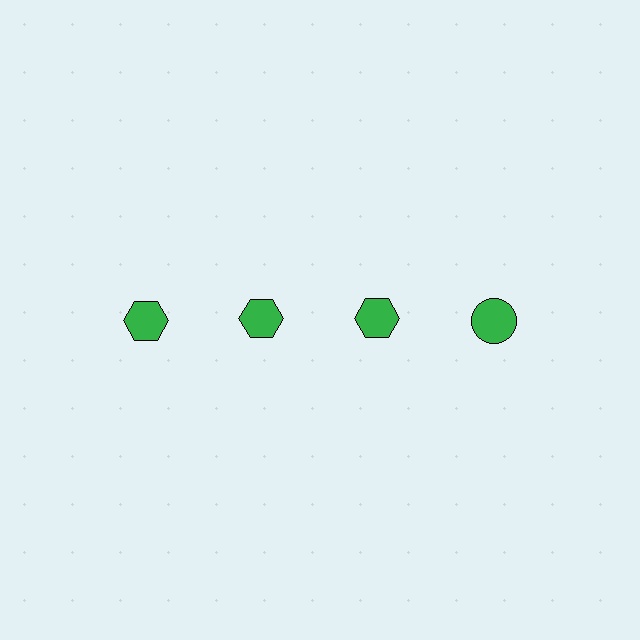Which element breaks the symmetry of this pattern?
The green circle in the top row, second from right column breaks the symmetry. All other shapes are green hexagons.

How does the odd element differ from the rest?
It has a different shape: circle instead of hexagon.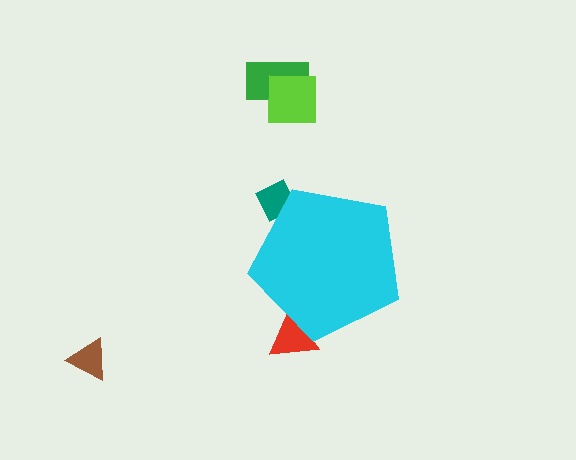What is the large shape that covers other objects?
A cyan pentagon.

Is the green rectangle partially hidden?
No, the green rectangle is fully visible.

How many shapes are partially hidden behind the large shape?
2 shapes are partially hidden.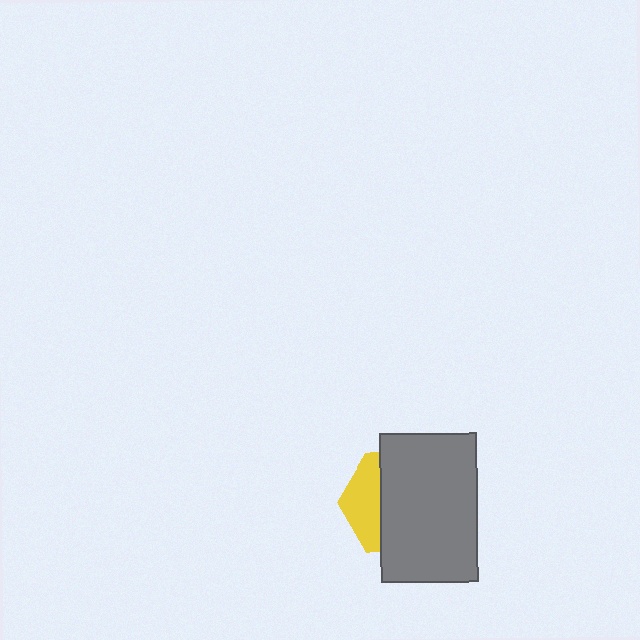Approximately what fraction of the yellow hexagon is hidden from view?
Roughly 67% of the yellow hexagon is hidden behind the gray rectangle.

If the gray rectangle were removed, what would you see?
You would see the complete yellow hexagon.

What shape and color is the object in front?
The object in front is a gray rectangle.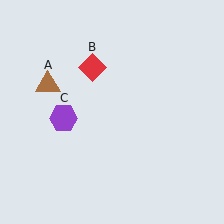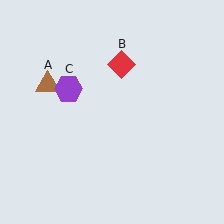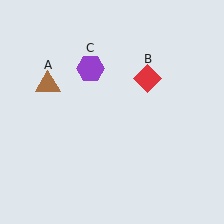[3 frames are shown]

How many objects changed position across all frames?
2 objects changed position: red diamond (object B), purple hexagon (object C).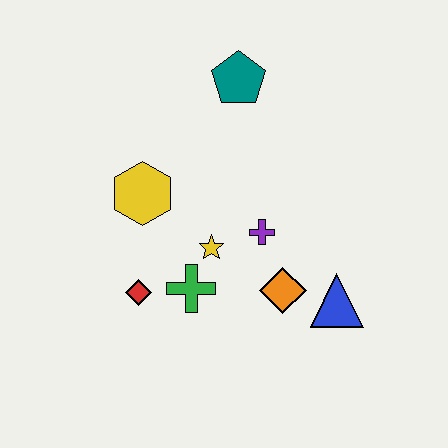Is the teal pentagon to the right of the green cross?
Yes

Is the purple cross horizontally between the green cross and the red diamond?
No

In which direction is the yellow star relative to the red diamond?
The yellow star is to the right of the red diamond.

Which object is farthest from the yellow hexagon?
The blue triangle is farthest from the yellow hexagon.